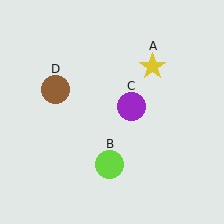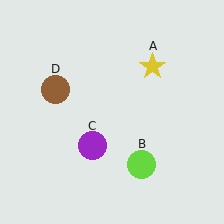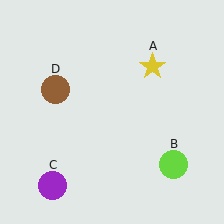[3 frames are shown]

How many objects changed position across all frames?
2 objects changed position: lime circle (object B), purple circle (object C).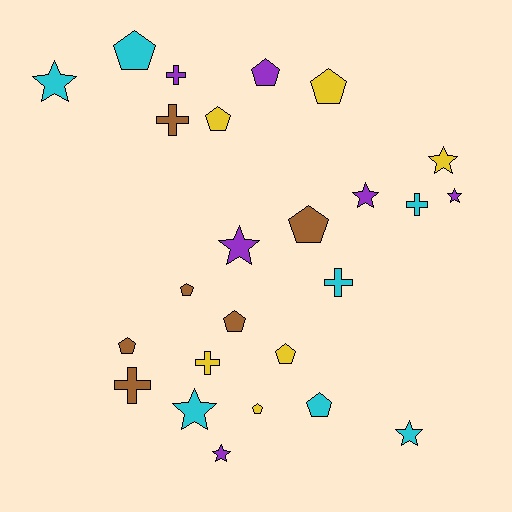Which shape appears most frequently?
Pentagon, with 11 objects.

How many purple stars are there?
There are 4 purple stars.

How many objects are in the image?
There are 25 objects.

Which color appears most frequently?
Cyan, with 7 objects.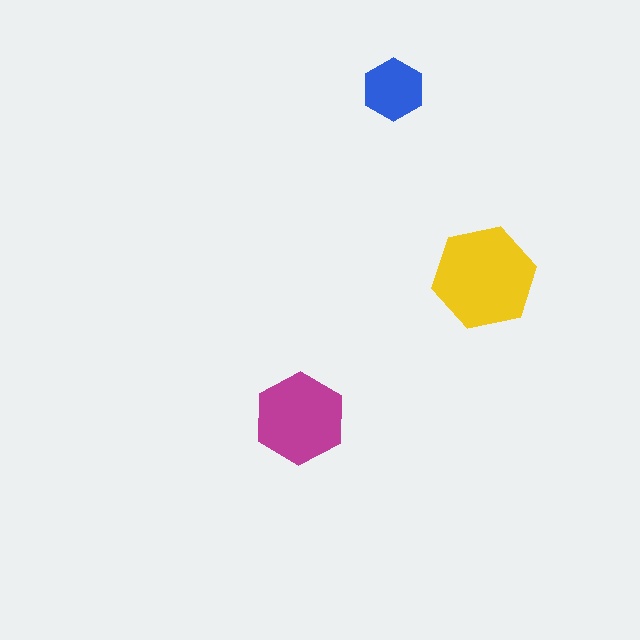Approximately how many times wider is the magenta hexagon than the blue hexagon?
About 1.5 times wider.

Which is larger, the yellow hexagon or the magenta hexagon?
The yellow one.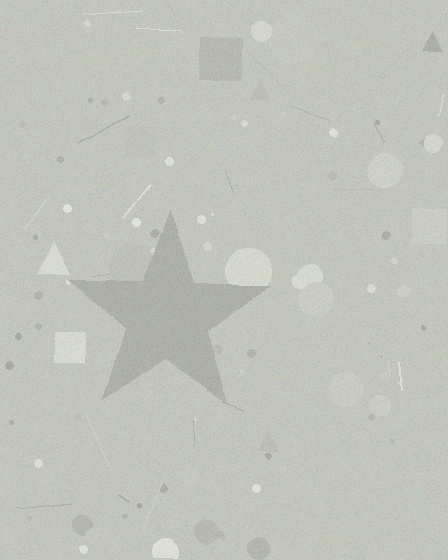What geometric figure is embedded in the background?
A star is embedded in the background.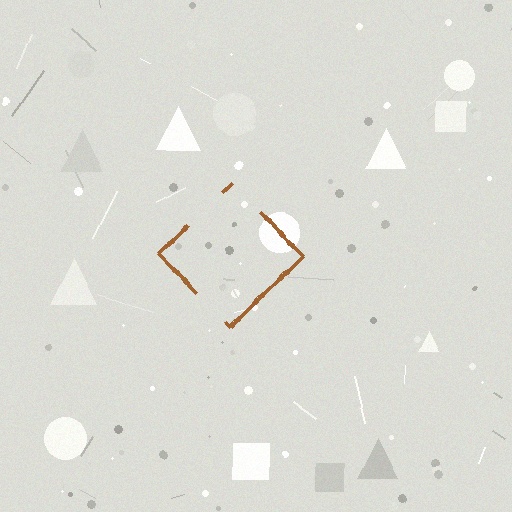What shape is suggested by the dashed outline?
The dashed outline suggests a diamond.